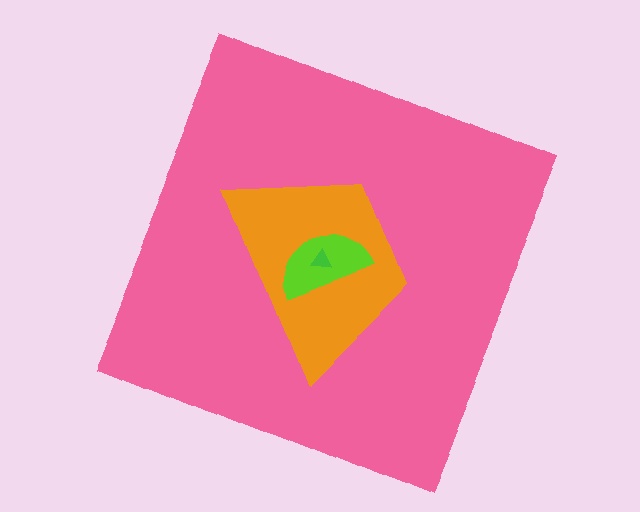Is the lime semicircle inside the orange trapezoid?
Yes.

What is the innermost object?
The green triangle.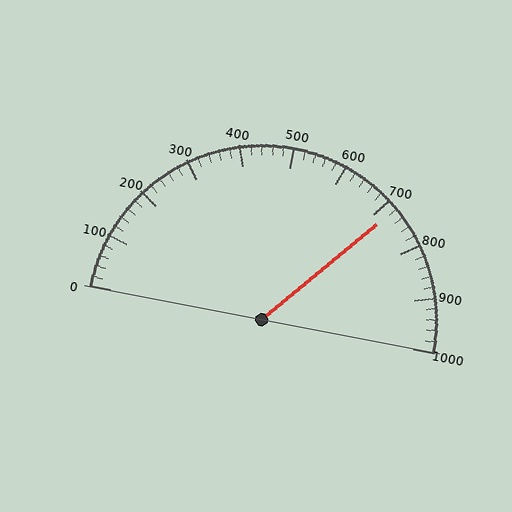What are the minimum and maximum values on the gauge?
The gauge ranges from 0 to 1000.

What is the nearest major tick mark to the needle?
The nearest major tick mark is 700.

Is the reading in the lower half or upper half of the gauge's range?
The reading is in the upper half of the range (0 to 1000).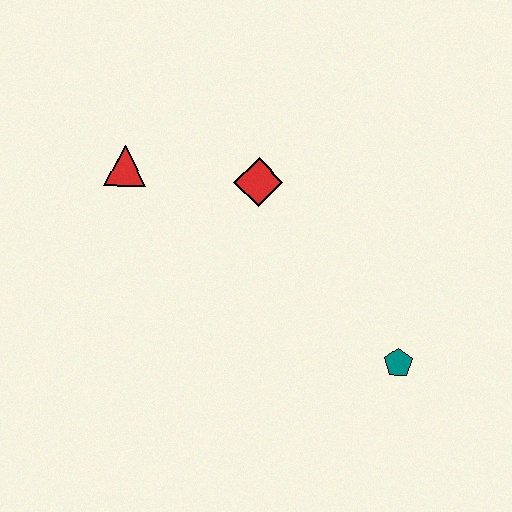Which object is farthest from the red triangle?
The teal pentagon is farthest from the red triangle.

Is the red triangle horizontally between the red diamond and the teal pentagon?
No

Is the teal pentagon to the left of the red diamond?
No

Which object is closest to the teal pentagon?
The red diamond is closest to the teal pentagon.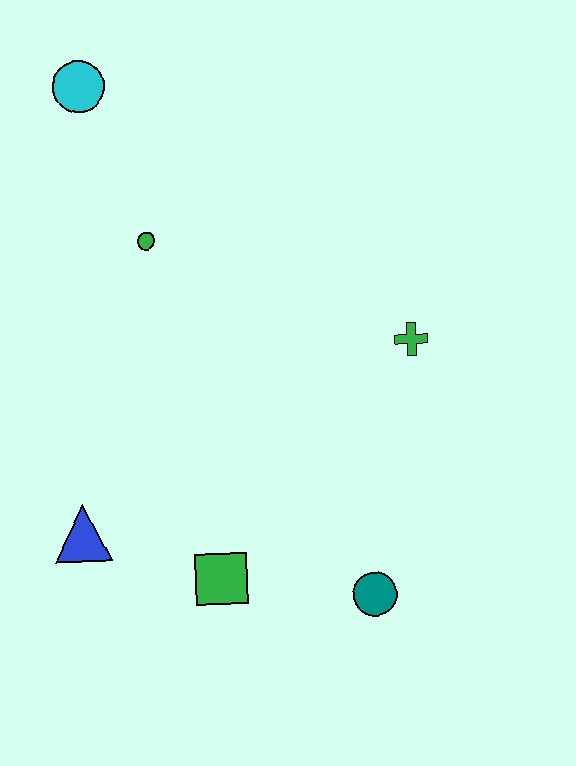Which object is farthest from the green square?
The cyan circle is farthest from the green square.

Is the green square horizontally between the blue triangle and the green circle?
No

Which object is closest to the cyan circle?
The green circle is closest to the cyan circle.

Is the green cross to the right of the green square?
Yes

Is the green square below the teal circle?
No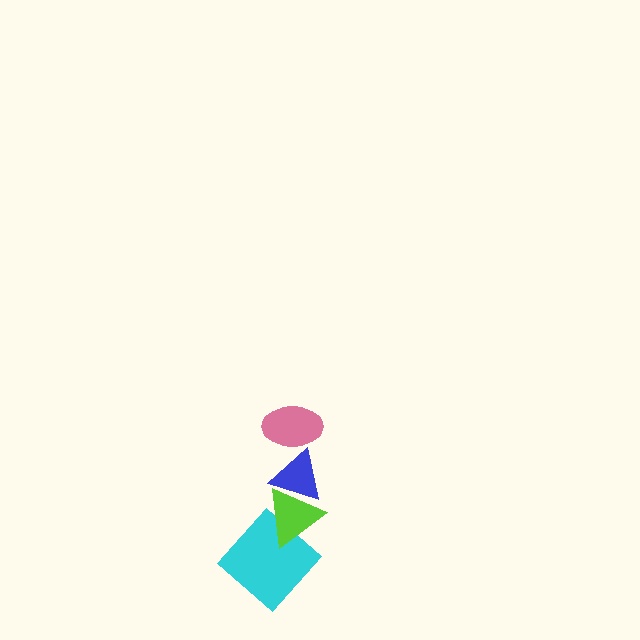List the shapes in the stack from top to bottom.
From top to bottom: the pink ellipse, the blue triangle, the lime triangle, the cyan diamond.